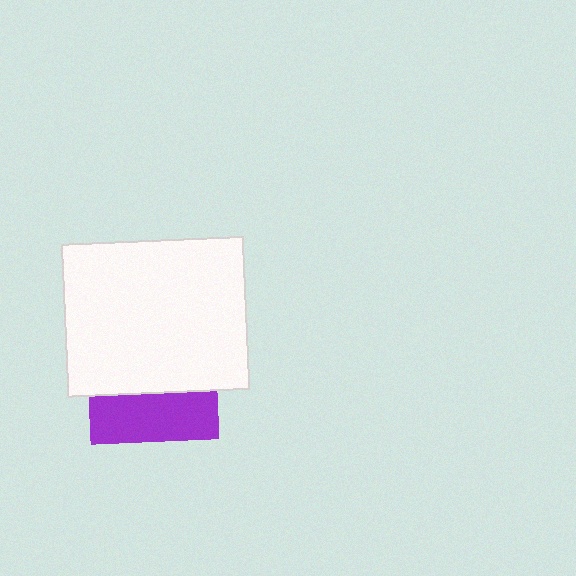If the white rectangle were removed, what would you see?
You would see the complete purple square.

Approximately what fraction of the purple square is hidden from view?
Roughly 62% of the purple square is hidden behind the white rectangle.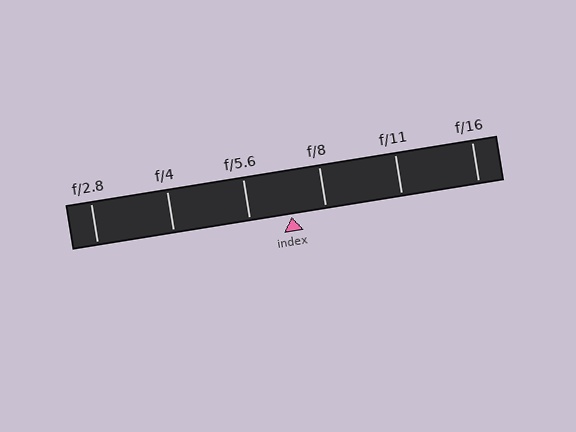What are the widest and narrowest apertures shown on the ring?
The widest aperture shown is f/2.8 and the narrowest is f/16.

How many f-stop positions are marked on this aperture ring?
There are 6 f-stop positions marked.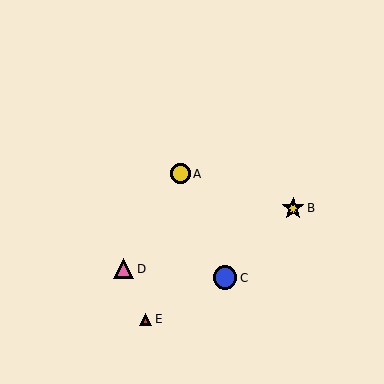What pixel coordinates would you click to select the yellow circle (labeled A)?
Click at (180, 174) to select the yellow circle A.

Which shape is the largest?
The blue circle (labeled C) is the largest.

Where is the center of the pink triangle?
The center of the pink triangle is at (123, 268).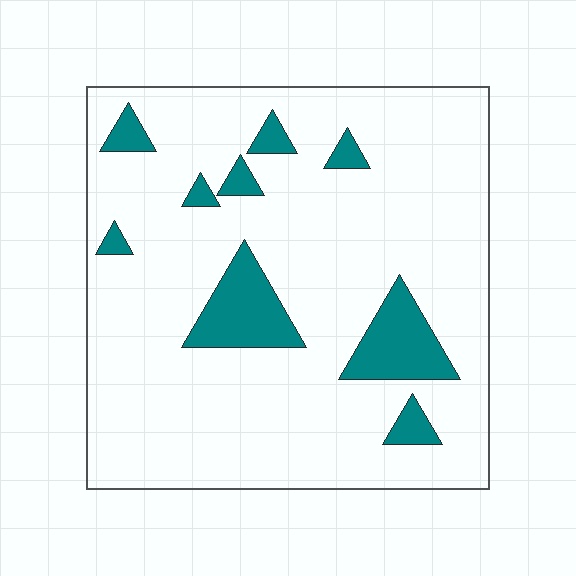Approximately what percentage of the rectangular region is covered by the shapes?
Approximately 15%.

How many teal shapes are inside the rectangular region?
9.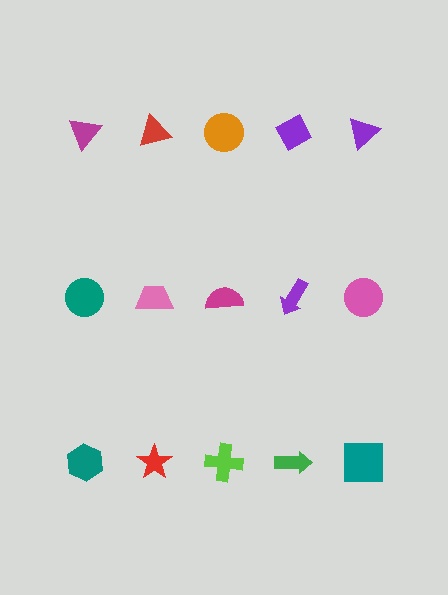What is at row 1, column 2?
A red triangle.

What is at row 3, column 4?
A green arrow.